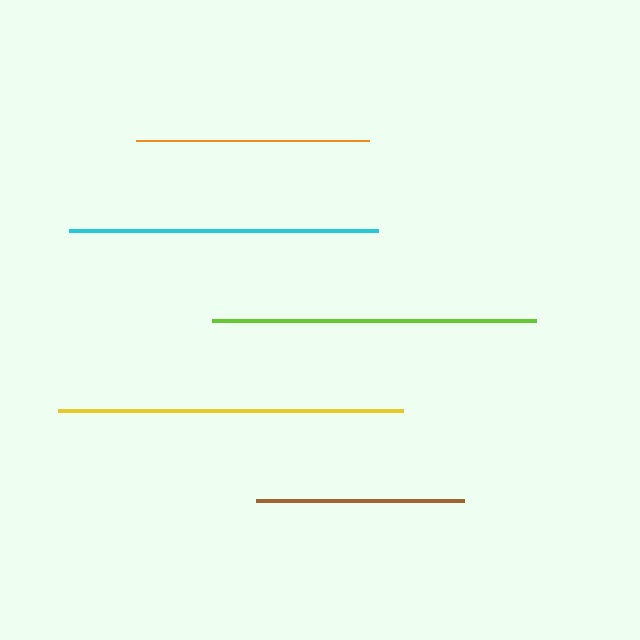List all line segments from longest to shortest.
From longest to shortest: yellow, lime, cyan, orange, brown.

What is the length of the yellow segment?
The yellow segment is approximately 345 pixels long.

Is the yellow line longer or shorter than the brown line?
The yellow line is longer than the brown line.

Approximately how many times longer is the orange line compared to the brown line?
The orange line is approximately 1.1 times the length of the brown line.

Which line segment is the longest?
The yellow line is the longest at approximately 345 pixels.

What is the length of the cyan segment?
The cyan segment is approximately 309 pixels long.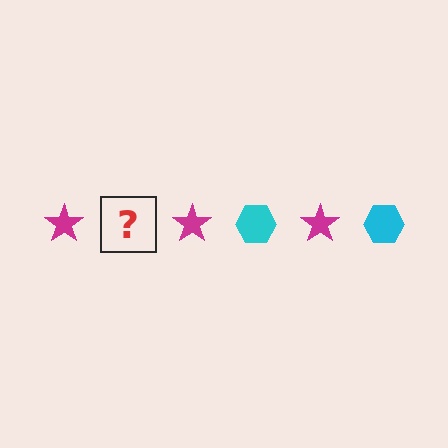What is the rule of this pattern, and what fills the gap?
The rule is that the pattern alternates between magenta star and cyan hexagon. The gap should be filled with a cyan hexagon.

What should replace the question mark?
The question mark should be replaced with a cyan hexagon.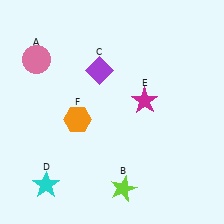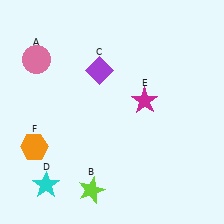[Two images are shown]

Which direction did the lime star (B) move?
The lime star (B) moved left.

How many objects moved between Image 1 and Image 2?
2 objects moved between the two images.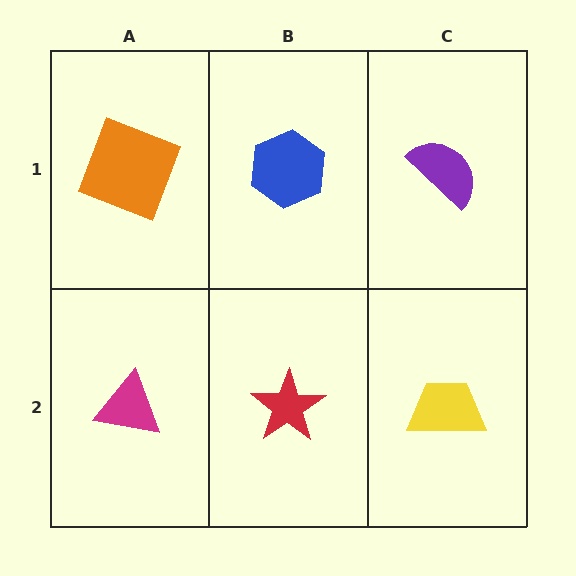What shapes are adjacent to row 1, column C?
A yellow trapezoid (row 2, column C), a blue hexagon (row 1, column B).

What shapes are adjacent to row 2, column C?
A purple semicircle (row 1, column C), a red star (row 2, column B).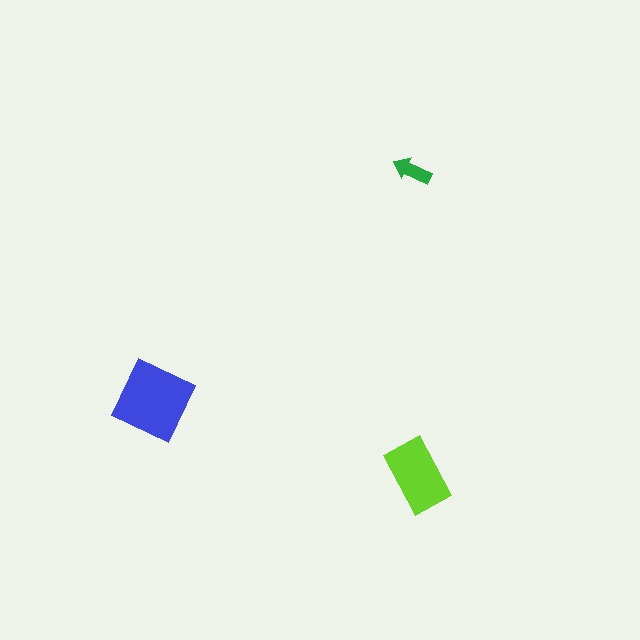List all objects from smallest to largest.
The green arrow, the lime rectangle, the blue diamond.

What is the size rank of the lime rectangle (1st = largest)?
2nd.